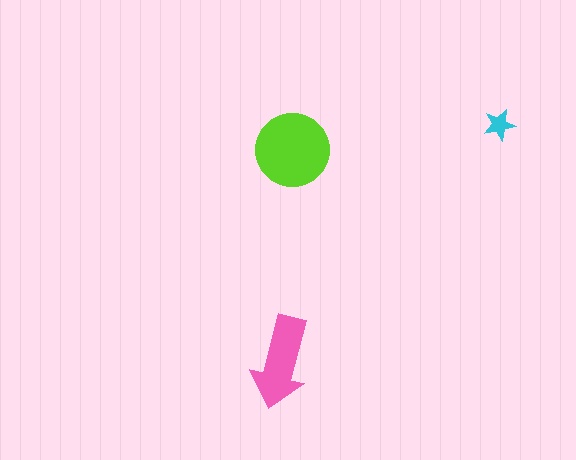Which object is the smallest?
The cyan star.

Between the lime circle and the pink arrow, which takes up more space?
The lime circle.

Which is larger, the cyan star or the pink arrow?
The pink arrow.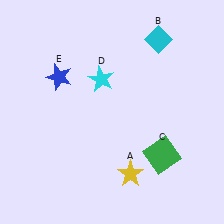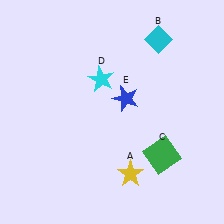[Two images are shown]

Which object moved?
The blue star (E) moved right.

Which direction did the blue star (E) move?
The blue star (E) moved right.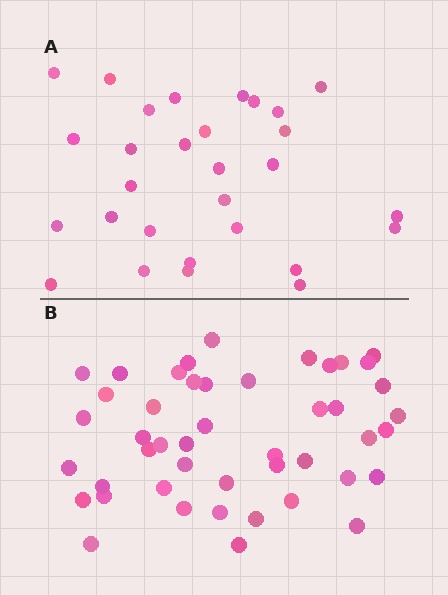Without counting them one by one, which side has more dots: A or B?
Region B (the bottom region) has more dots.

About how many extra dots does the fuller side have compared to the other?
Region B has approximately 15 more dots than region A.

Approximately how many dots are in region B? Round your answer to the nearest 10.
About 50 dots. (The exact count is 46, which rounds to 50.)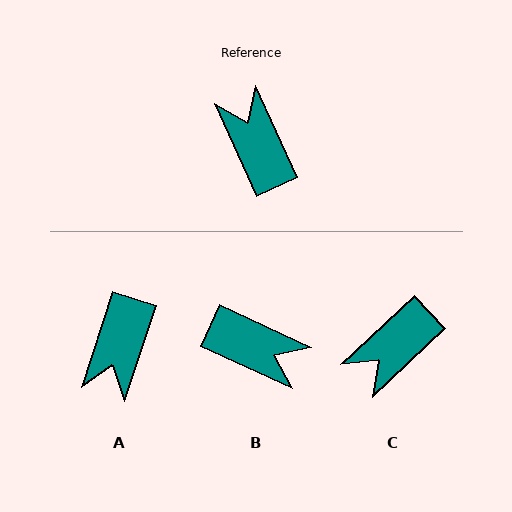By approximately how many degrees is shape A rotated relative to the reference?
Approximately 138 degrees counter-clockwise.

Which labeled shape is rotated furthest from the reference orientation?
B, about 139 degrees away.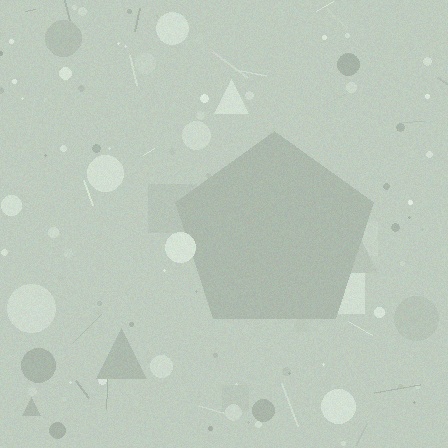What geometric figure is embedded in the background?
A pentagon is embedded in the background.